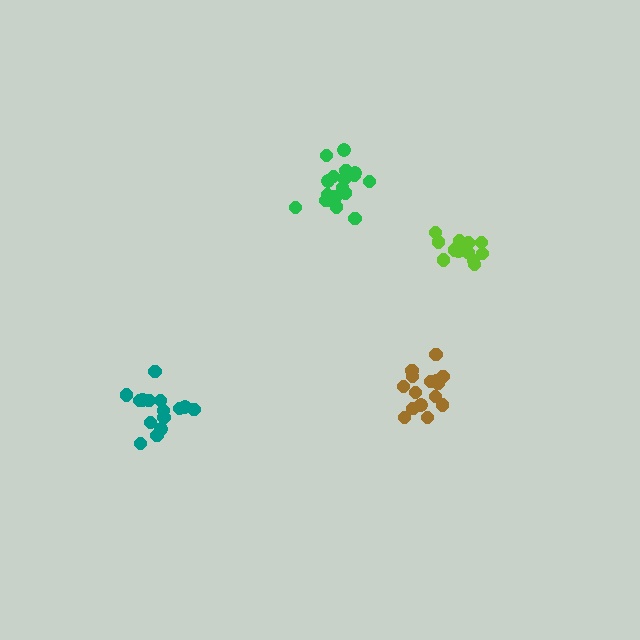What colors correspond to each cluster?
The clusters are colored: green, teal, brown, lime.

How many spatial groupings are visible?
There are 4 spatial groupings.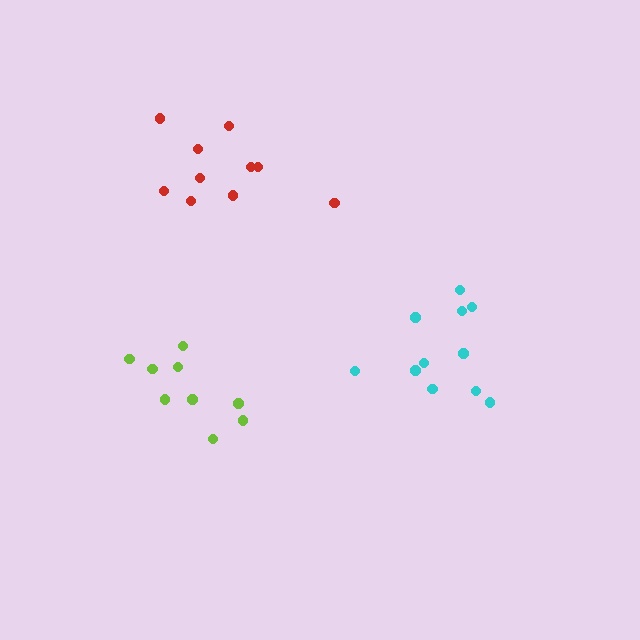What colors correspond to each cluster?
The clusters are colored: red, lime, cyan.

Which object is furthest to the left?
The red cluster is leftmost.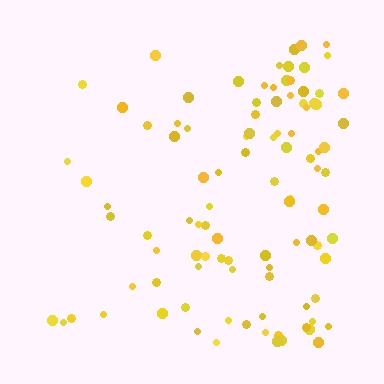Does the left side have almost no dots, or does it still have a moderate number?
Still a moderate number, just noticeably fewer than the right.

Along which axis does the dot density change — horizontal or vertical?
Horizontal.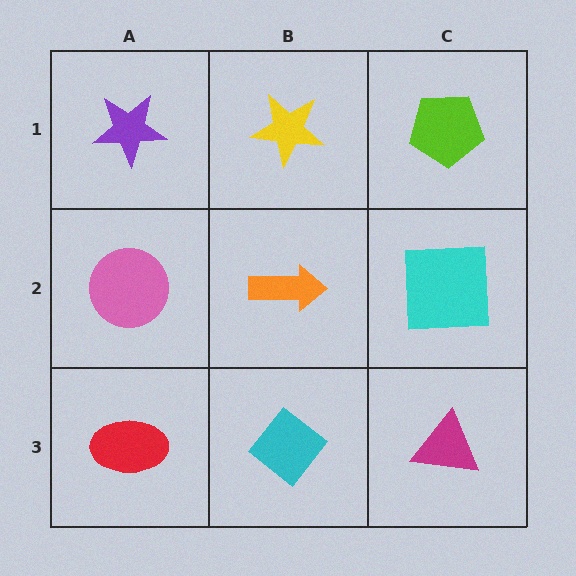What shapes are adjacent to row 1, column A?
A pink circle (row 2, column A), a yellow star (row 1, column B).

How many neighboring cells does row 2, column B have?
4.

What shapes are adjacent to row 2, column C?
A lime pentagon (row 1, column C), a magenta triangle (row 3, column C), an orange arrow (row 2, column B).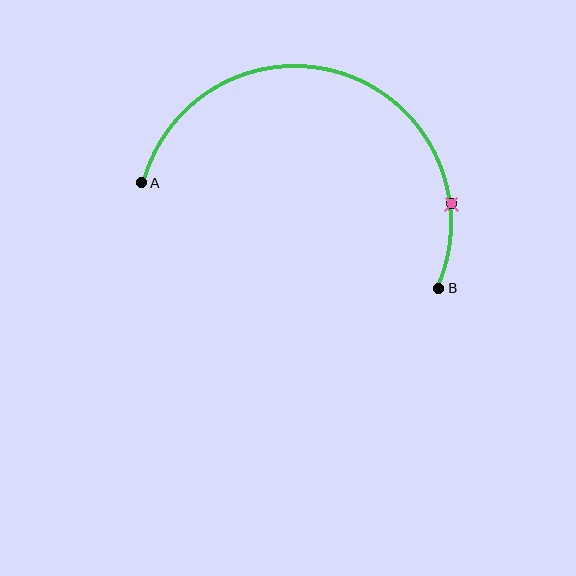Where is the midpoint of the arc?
The arc midpoint is the point on the curve farthest from the straight line joining A and B. It sits above that line.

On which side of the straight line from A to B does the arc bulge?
The arc bulges above the straight line connecting A and B.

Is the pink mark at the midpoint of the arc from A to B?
No. The pink mark lies on the arc but is closer to endpoint B. The arc midpoint would be at the point on the curve equidistant along the arc from both A and B.